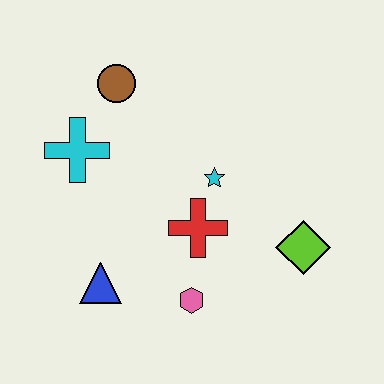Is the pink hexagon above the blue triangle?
No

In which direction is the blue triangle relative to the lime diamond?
The blue triangle is to the left of the lime diamond.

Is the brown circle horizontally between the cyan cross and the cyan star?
Yes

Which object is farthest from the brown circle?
The lime diamond is farthest from the brown circle.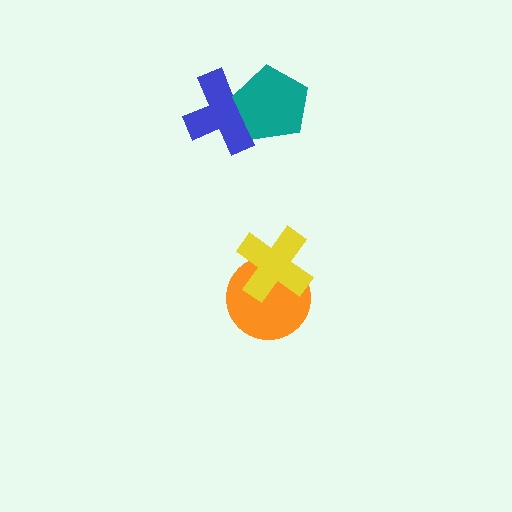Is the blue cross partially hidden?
Yes, it is partially covered by another shape.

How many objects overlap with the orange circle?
1 object overlaps with the orange circle.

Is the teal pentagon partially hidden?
No, no other shape covers it.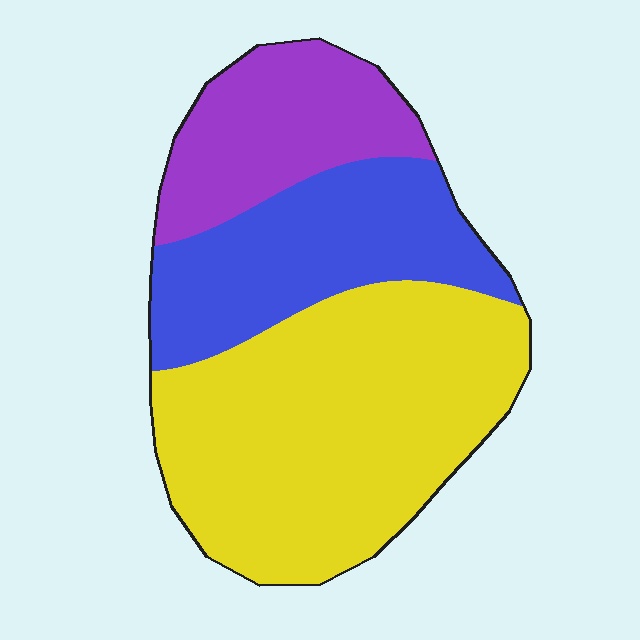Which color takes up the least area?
Purple, at roughly 20%.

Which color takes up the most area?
Yellow, at roughly 50%.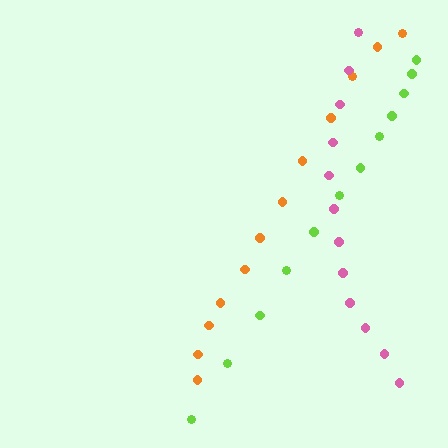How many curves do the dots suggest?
There are 3 distinct paths.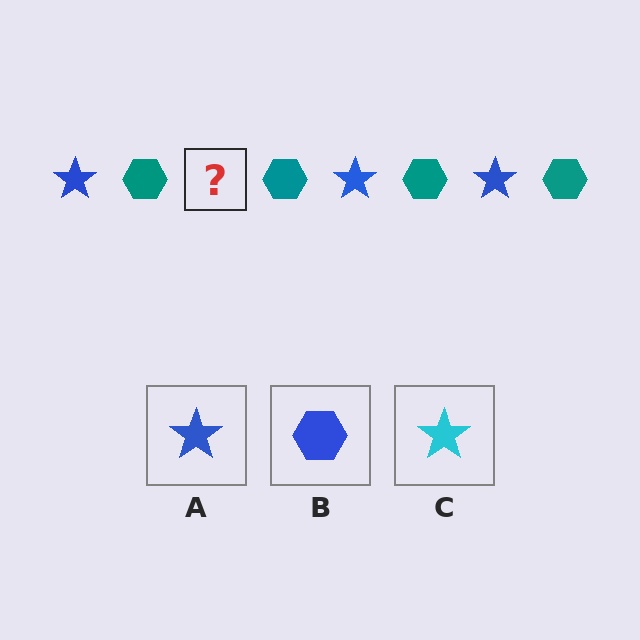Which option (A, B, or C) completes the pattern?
A.